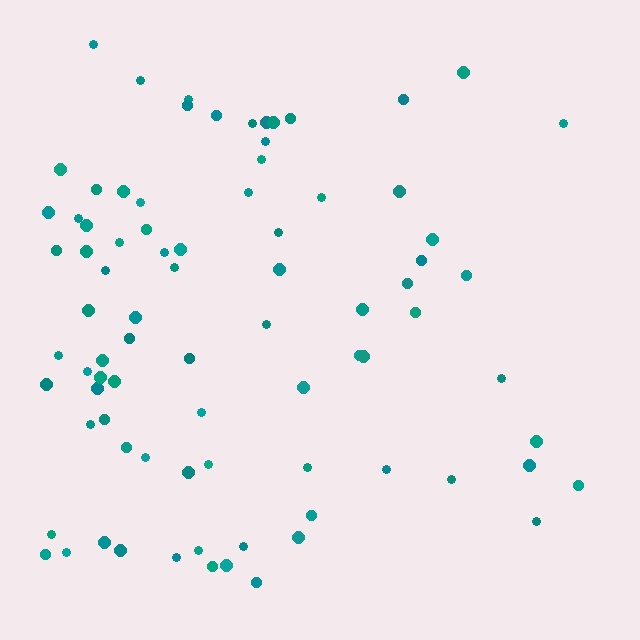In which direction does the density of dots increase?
From right to left, with the left side densest.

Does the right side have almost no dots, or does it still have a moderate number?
Still a moderate number, just noticeably fewer than the left.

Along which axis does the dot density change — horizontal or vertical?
Horizontal.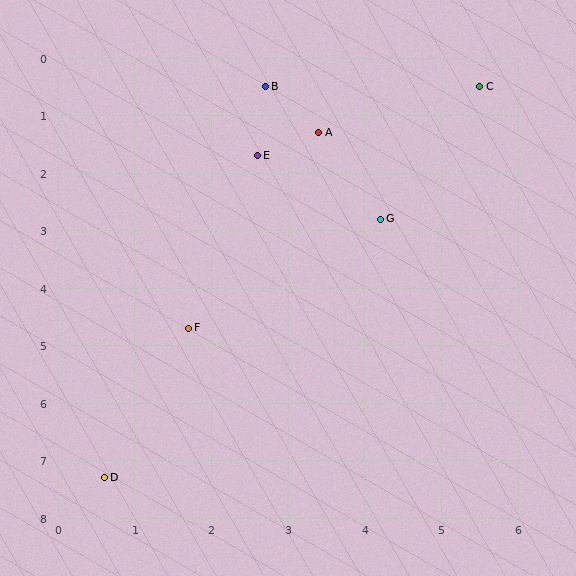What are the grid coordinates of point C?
Point C is at approximately (5.5, 0.5).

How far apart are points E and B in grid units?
Points E and B are about 1.2 grid units apart.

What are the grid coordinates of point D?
Point D is at approximately (0.6, 7.3).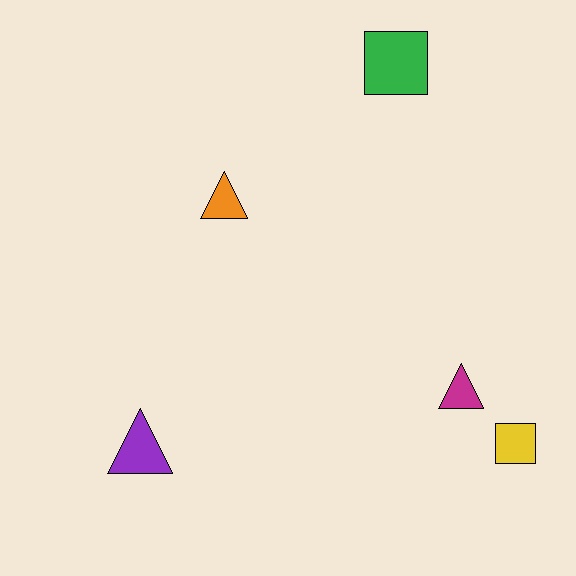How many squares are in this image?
There are 2 squares.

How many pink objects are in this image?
There are no pink objects.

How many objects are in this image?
There are 5 objects.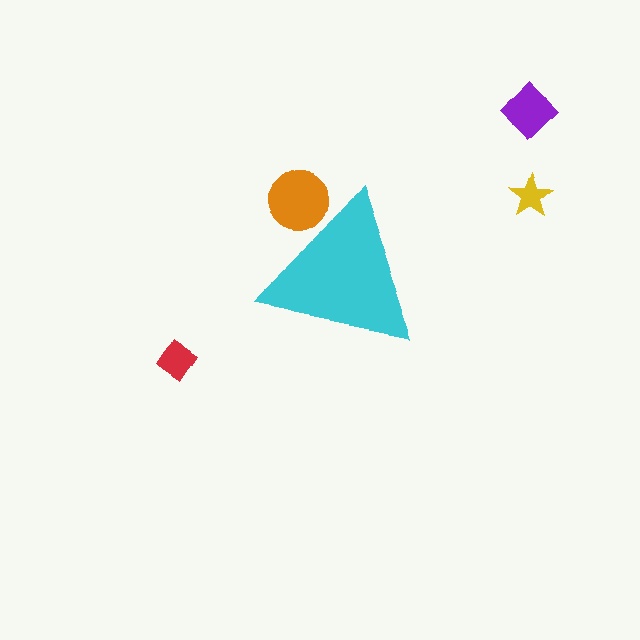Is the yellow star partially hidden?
No, the yellow star is fully visible.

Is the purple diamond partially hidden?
No, the purple diamond is fully visible.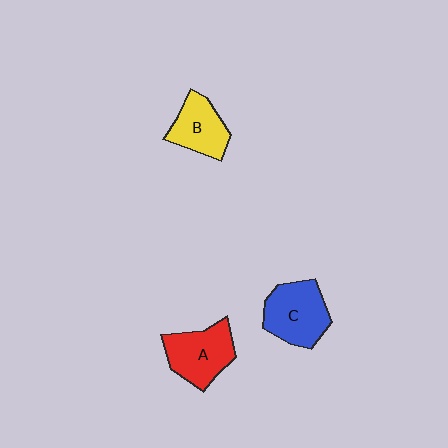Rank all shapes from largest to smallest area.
From largest to smallest: C (blue), A (red), B (yellow).